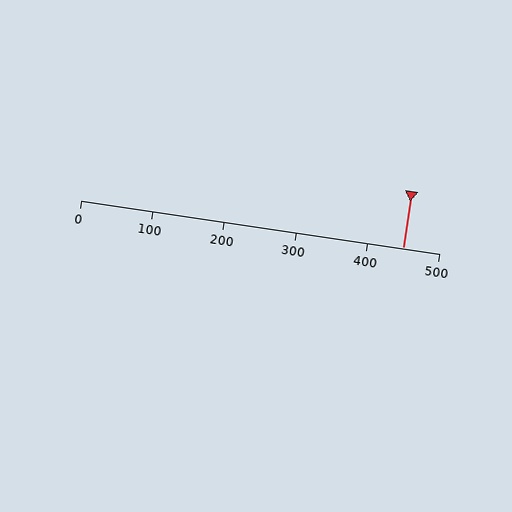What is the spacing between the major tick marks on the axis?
The major ticks are spaced 100 apart.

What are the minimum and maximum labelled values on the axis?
The axis runs from 0 to 500.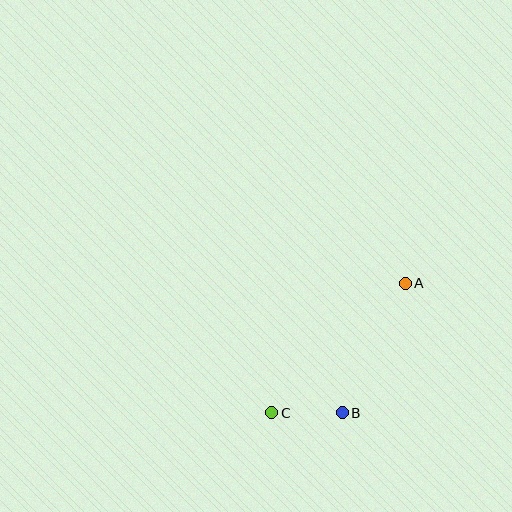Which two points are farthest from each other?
Points A and C are farthest from each other.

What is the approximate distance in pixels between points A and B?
The distance between A and B is approximately 144 pixels.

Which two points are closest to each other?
Points B and C are closest to each other.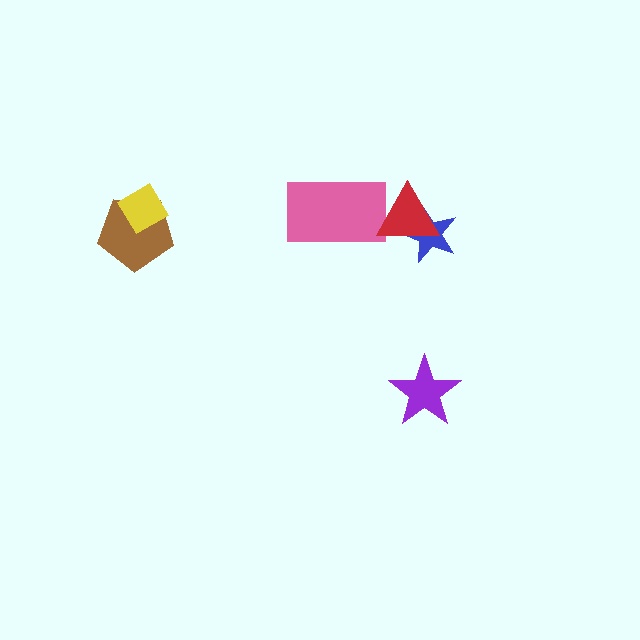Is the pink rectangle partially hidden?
Yes, it is partially covered by another shape.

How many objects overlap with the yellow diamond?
1 object overlaps with the yellow diamond.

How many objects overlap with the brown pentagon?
1 object overlaps with the brown pentagon.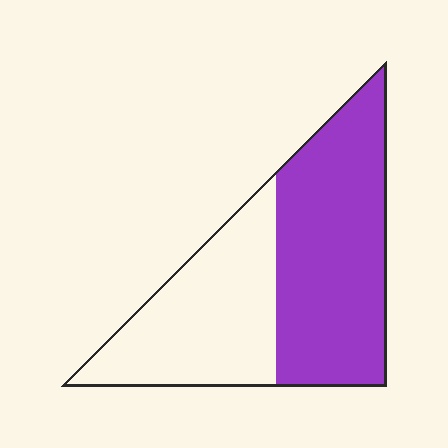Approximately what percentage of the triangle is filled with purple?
Approximately 55%.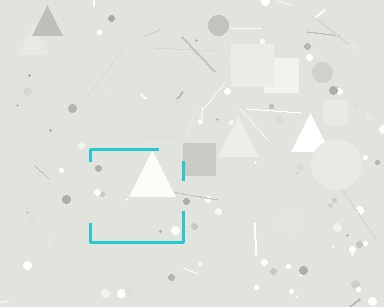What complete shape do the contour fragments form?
The contour fragments form a square.